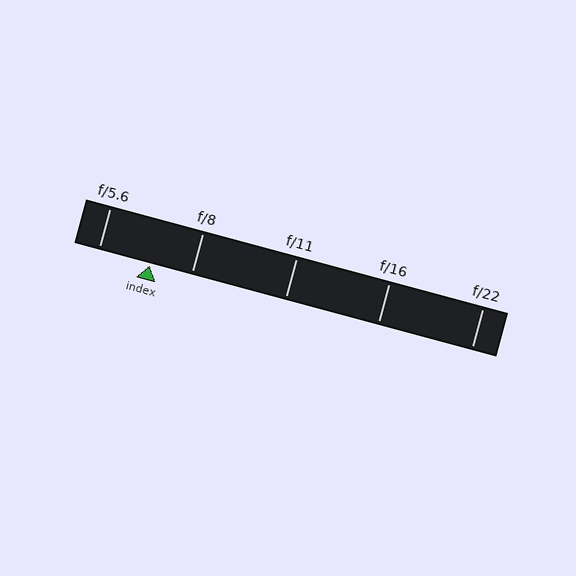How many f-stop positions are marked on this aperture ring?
There are 5 f-stop positions marked.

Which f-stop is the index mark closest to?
The index mark is closest to f/8.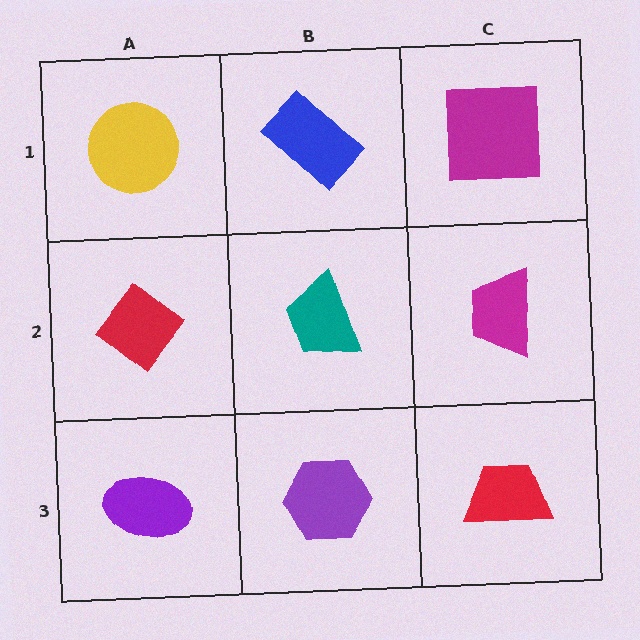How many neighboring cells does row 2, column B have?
4.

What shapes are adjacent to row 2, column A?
A yellow circle (row 1, column A), a purple ellipse (row 3, column A), a teal trapezoid (row 2, column B).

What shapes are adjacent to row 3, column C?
A magenta trapezoid (row 2, column C), a purple hexagon (row 3, column B).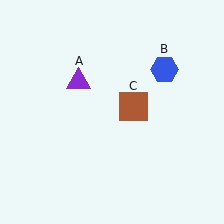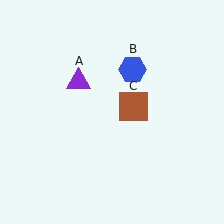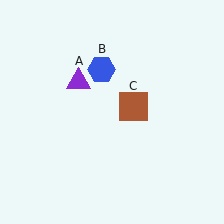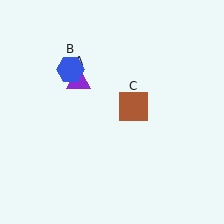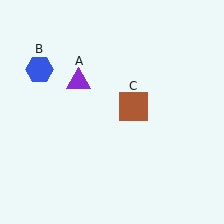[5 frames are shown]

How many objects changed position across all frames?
1 object changed position: blue hexagon (object B).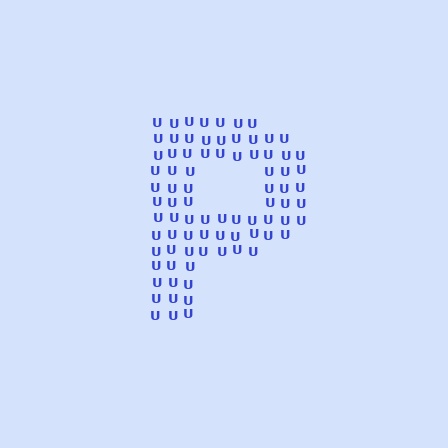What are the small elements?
The small elements are letter U's.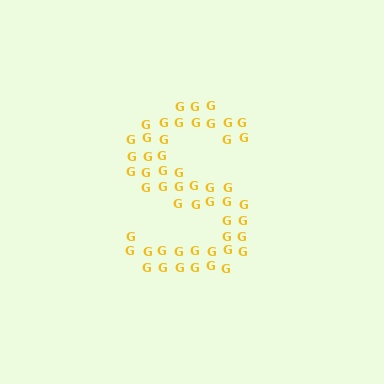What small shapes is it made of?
It is made of small letter G's.